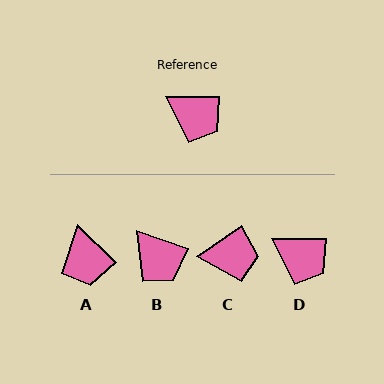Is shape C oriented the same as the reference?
No, it is off by about 33 degrees.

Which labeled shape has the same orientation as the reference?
D.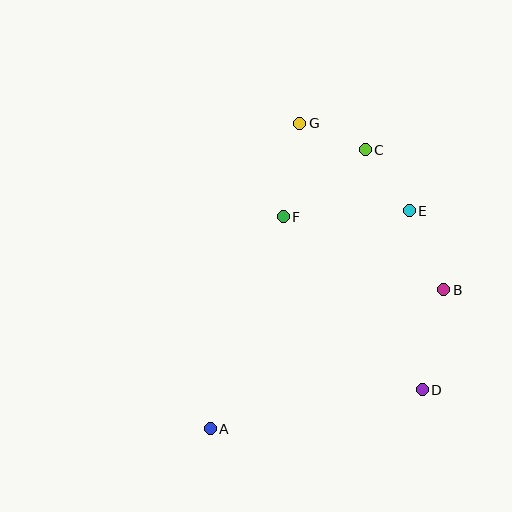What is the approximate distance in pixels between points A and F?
The distance between A and F is approximately 224 pixels.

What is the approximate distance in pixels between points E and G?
The distance between E and G is approximately 140 pixels.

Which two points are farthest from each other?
Points A and C are farthest from each other.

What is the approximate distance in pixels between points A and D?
The distance between A and D is approximately 215 pixels.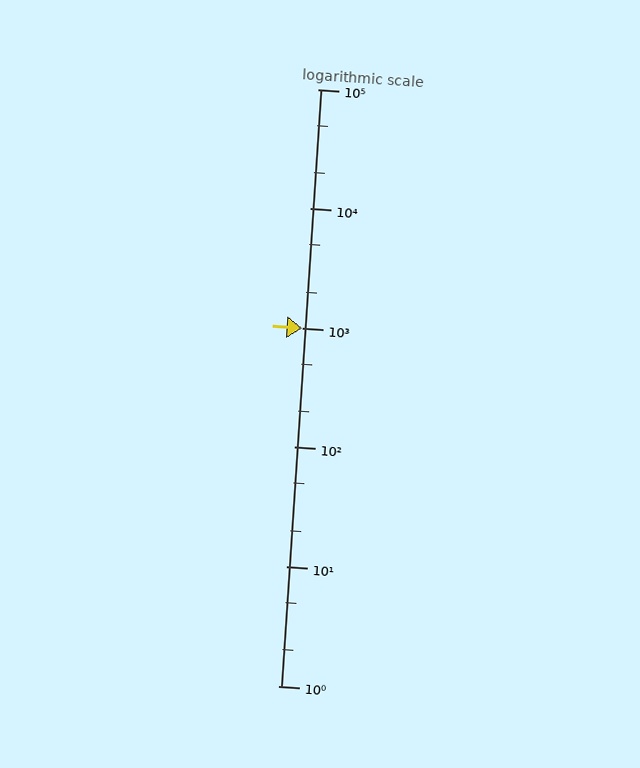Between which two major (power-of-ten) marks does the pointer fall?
The pointer is between 1000 and 10000.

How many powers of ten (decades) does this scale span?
The scale spans 5 decades, from 1 to 100000.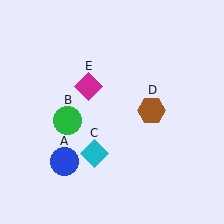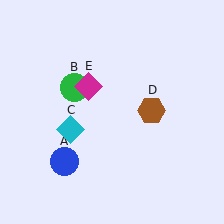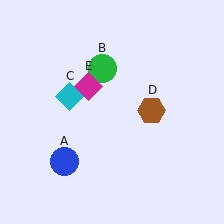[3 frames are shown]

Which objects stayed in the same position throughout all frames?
Blue circle (object A) and brown hexagon (object D) and magenta diamond (object E) remained stationary.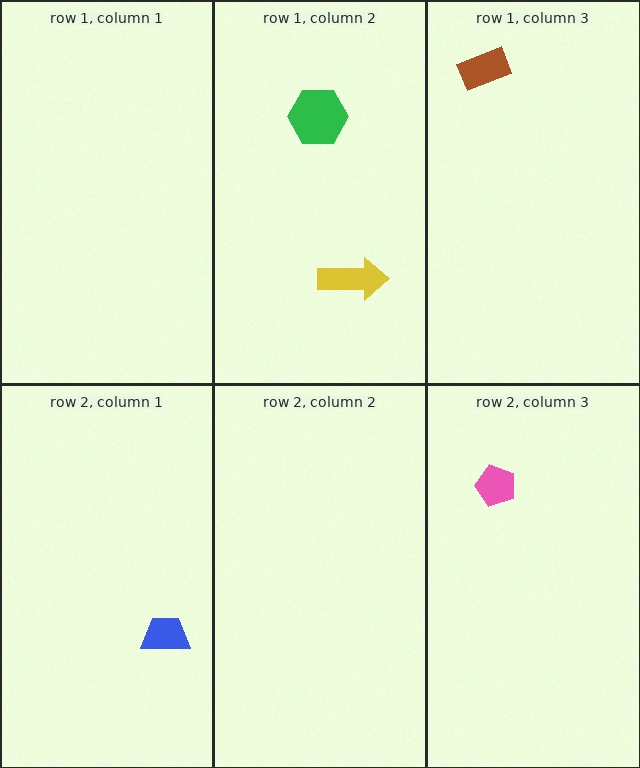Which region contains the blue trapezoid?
The row 2, column 1 region.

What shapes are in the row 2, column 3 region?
The pink pentagon.